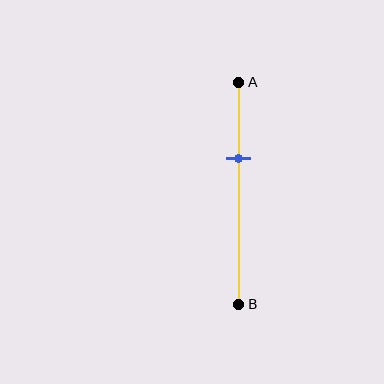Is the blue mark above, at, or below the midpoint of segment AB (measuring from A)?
The blue mark is above the midpoint of segment AB.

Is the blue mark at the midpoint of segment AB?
No, the mark is at about 35% from A, not at the 50% midpoint.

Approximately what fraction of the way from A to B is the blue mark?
The blue mark is approximately 35% of the way from A to B.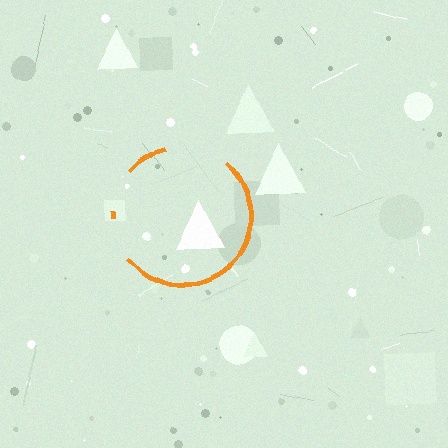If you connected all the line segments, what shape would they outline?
They would outline a circle.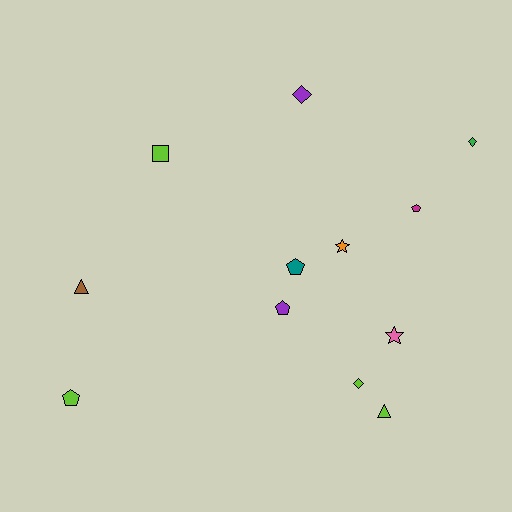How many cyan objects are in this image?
There are no cyan objects.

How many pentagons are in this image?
There are 4 pentagons.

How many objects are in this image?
There are 12 objects.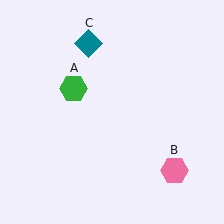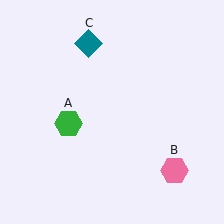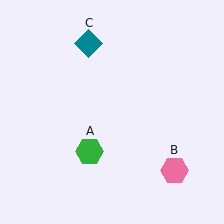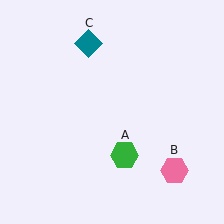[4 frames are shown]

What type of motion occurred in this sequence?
The green hexagon (object A) rotated counterclockwise around the center of the scene.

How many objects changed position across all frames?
1 object changed position: green hexagon (object A).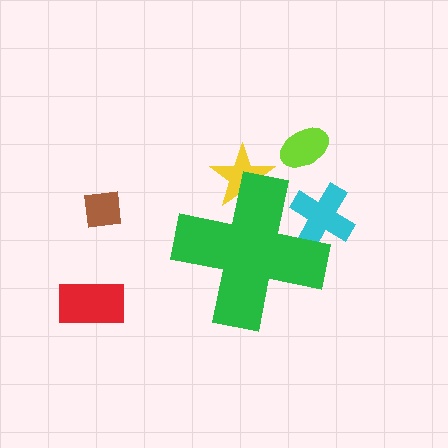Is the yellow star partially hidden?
Yes, the yellow star is partially hidden behind the green cross.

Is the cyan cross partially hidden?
Yes, the cyan cross is partially hidden behind the green cross.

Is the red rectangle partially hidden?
No, the red rectangle is fully visible.